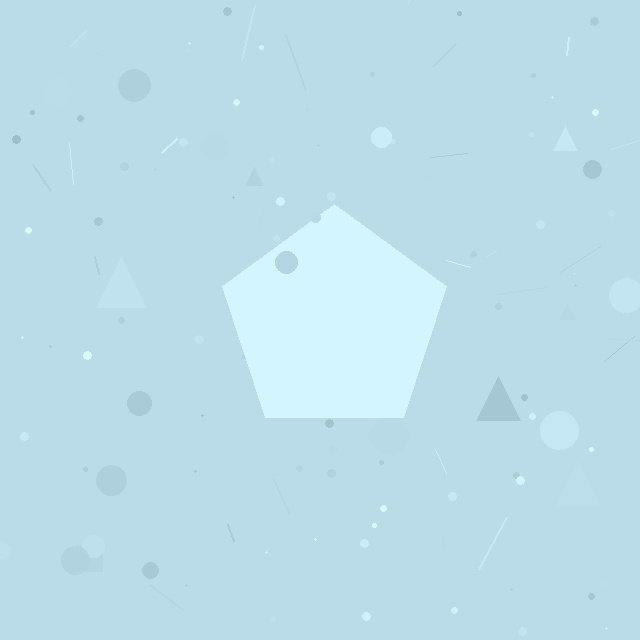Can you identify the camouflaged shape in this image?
The camouflaged shape is a pentagon.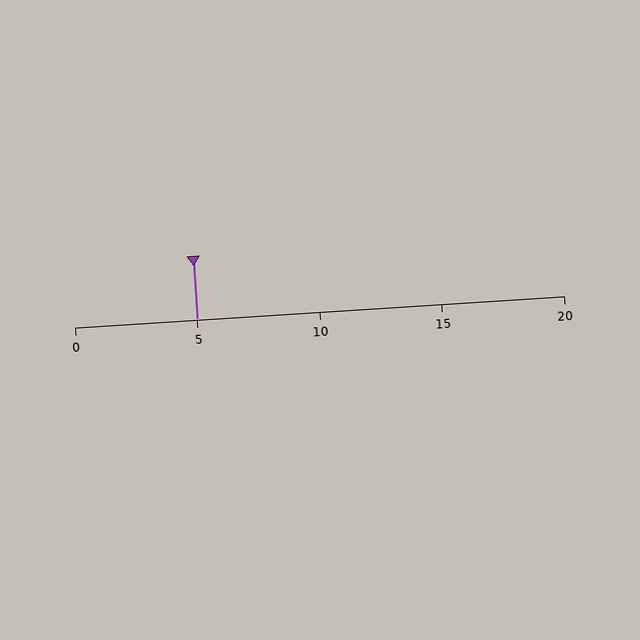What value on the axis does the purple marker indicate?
The marker indicates approximately 5.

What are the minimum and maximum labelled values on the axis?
The axis runs from 0 to 20.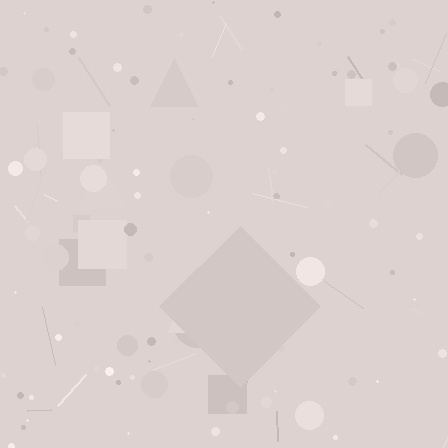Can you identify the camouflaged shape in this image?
The camouflaged shape is a diamond.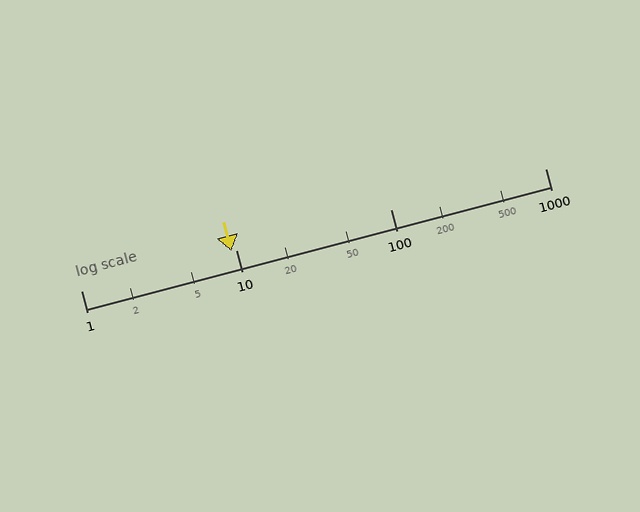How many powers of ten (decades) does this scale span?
The scale spans 3 decades, from 1 to 1000.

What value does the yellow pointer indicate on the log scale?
The pointer indicates approximately 9.4.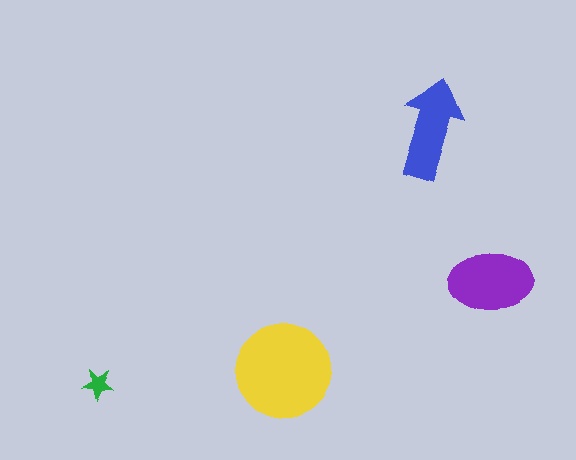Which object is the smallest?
The green star.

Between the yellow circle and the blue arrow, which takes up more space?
The yellow circle.